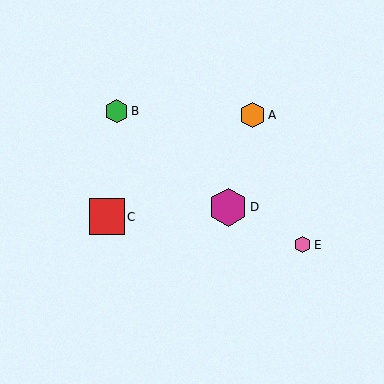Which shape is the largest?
The magenta hexagon (labeled D) is the largest.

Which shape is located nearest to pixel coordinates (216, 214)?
The magenta hexagon (labeled D) at (228, 207) is nearest to that location.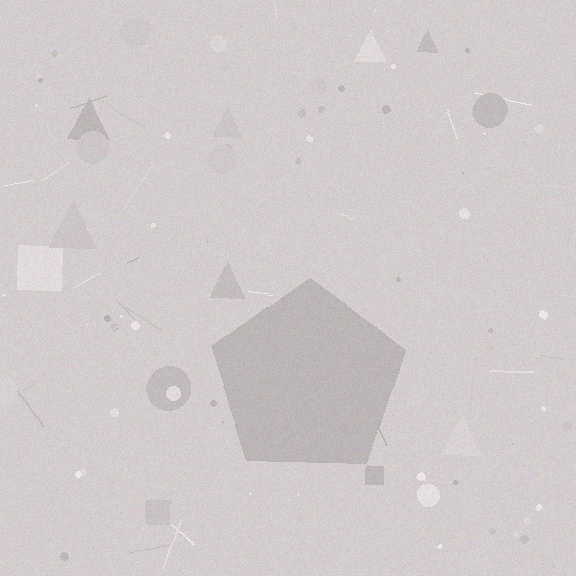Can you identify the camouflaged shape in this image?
The camouflaged shape is a pentagon.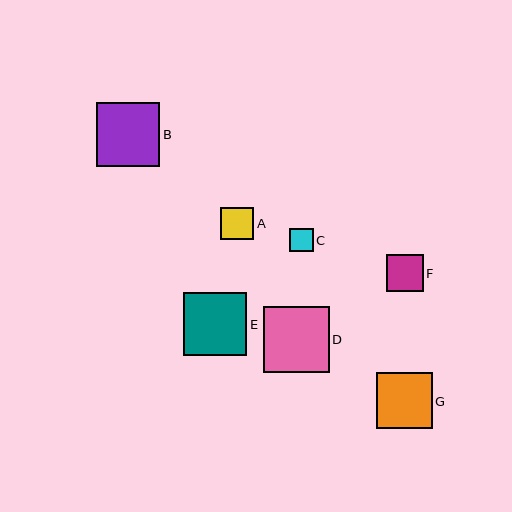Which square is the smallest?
Square C is the smallest with a size of approximately 23 pixels.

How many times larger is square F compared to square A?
Square F is approximately 1.1 times the size of square A.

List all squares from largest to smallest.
From largest to smallest: D, B, E, G, F, A, C.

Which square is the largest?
Square D is the largest with a size of approximately 66 pixels.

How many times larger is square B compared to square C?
Square B is approximately 2.7 times the size of square C.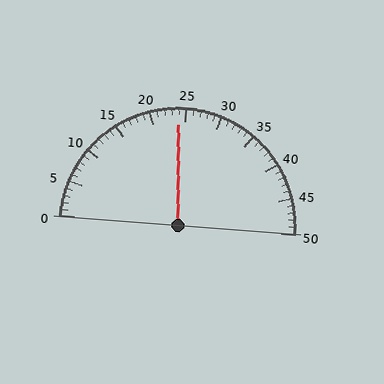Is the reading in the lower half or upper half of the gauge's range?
The reading is in the lower half of the range (0 to 50).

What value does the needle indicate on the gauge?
The needle indicates approximately 24.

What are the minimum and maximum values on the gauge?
The gauge ranges from 0 to 50.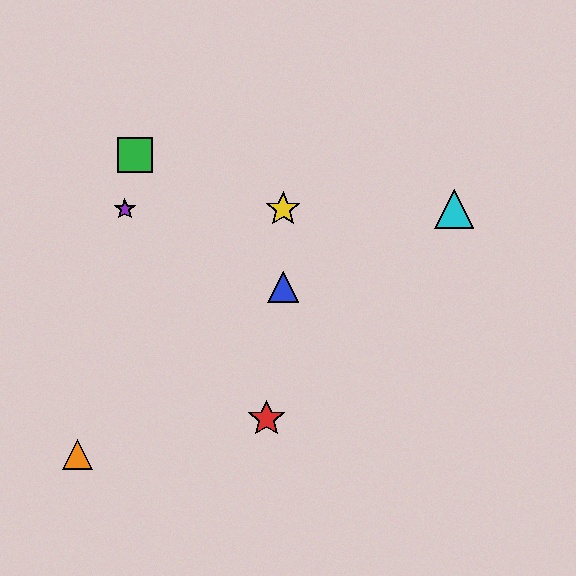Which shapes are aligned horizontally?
The yellow star, the purple star, the cyan triangle are aligned horizontally.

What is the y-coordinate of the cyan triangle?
The cyan triangle is at y≈209.